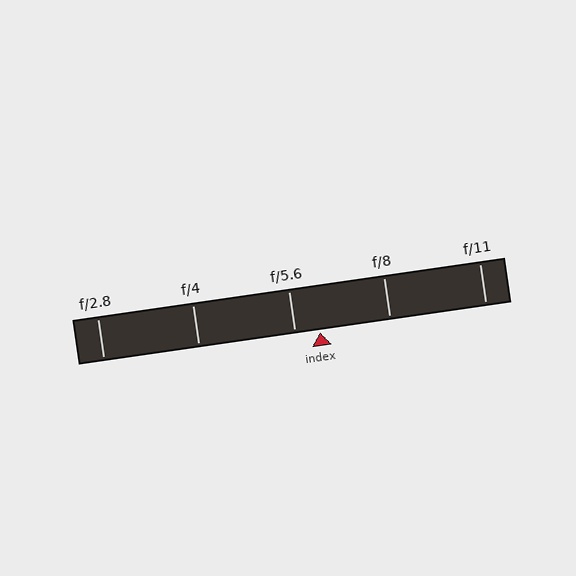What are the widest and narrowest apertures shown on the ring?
The widest aperture shown is f/2.8 and the narrowest is f/11.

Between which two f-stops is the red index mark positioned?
The index mark is between f/5.6 and f/8.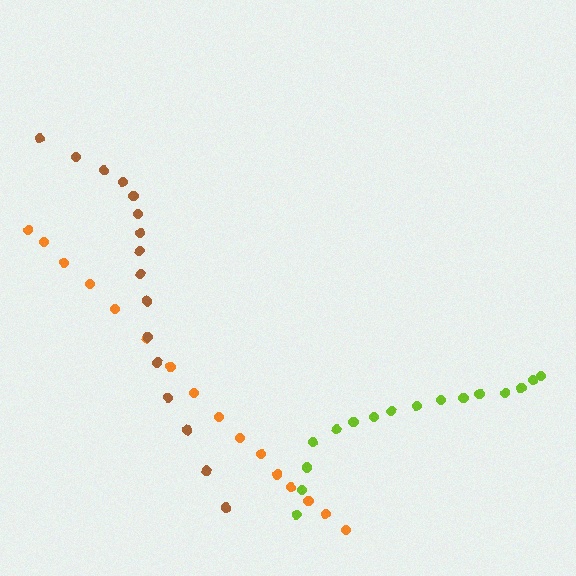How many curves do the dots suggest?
There are 3 distinct paths.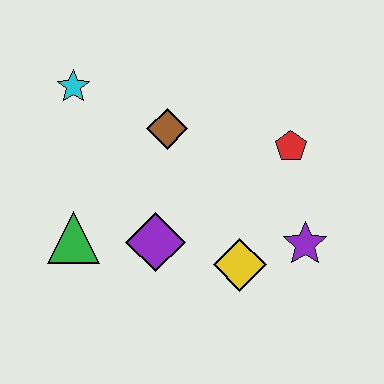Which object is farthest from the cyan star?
The purple star is farthest from the cyan star.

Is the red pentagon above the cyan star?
No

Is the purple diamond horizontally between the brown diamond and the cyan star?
Yes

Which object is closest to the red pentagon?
The purple star is closest to the red pentagon.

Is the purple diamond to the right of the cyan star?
Yes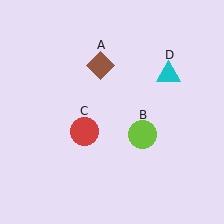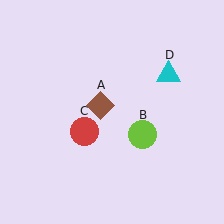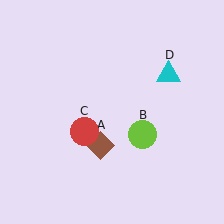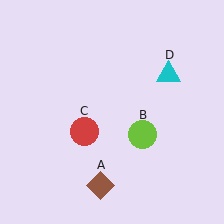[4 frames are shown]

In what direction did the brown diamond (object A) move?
The brown diamond (object A) moved down.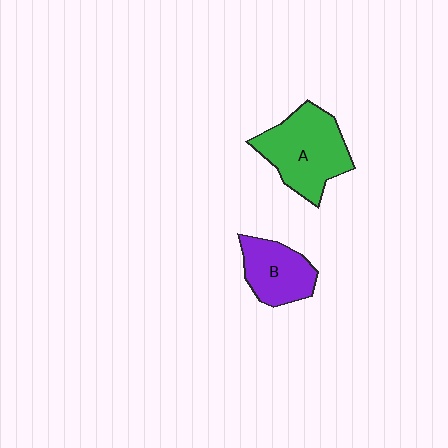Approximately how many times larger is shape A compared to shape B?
Approximately 1.5 times.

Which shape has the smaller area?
Shape B (purple).